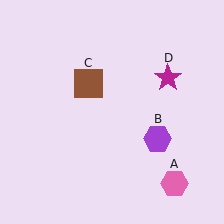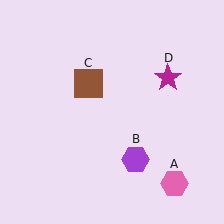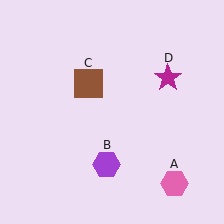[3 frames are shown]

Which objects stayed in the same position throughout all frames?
Pink hexagon (object A) and brown square (object C) and magenta star (object D) remained stationary.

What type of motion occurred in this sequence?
The purple hexagon (object B) rotated clockwise around the center of the scene.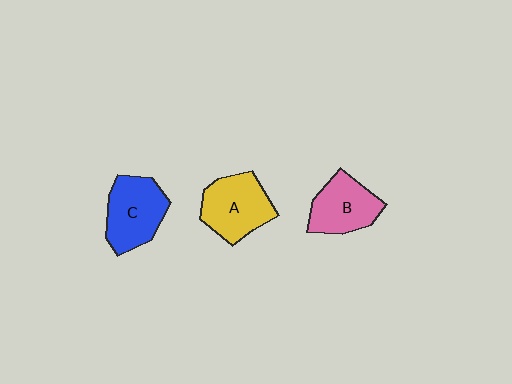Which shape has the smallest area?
Shape B (pink).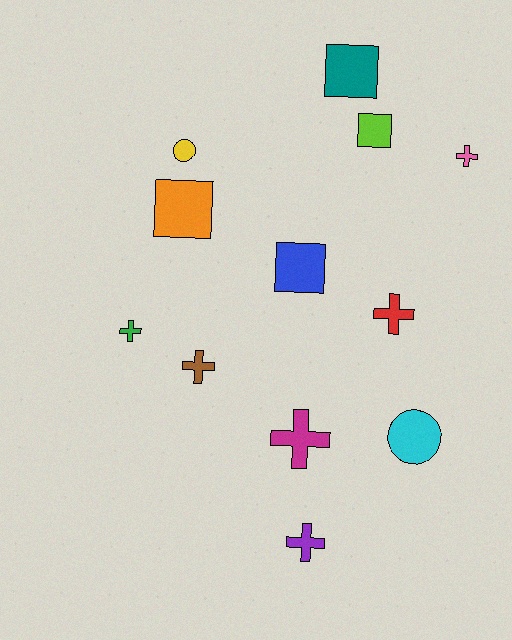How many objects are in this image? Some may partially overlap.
There are 12 objects.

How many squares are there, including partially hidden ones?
There are 4 squares.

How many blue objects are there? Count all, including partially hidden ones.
There is 1 blue object.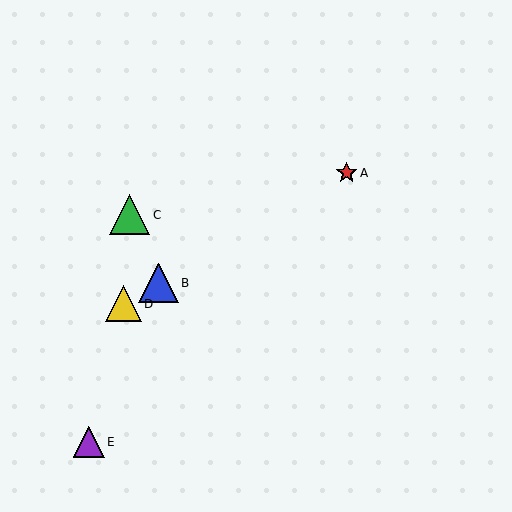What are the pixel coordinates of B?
Object B is at (159, 283).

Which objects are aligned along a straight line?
Objects A, B, D are aligned along a straight line.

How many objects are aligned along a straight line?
3 objects (A, B, D) are aligned along a straight line.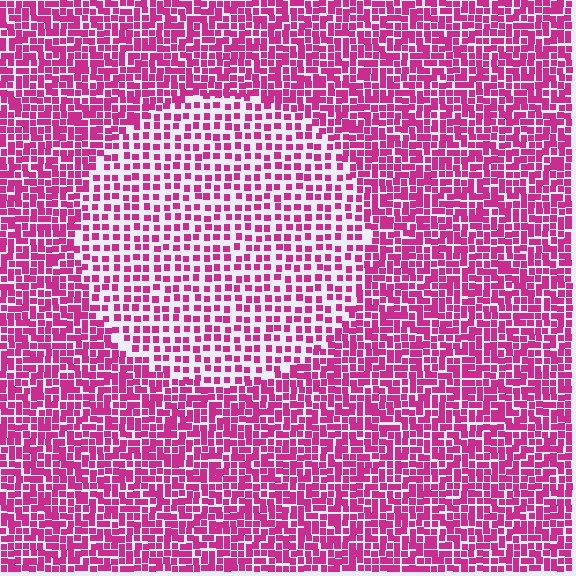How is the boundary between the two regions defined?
The boundary is defined by a change in element density (approximately 1.9x ratio). All elements are the same color, size, and shape.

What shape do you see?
I see a circle.